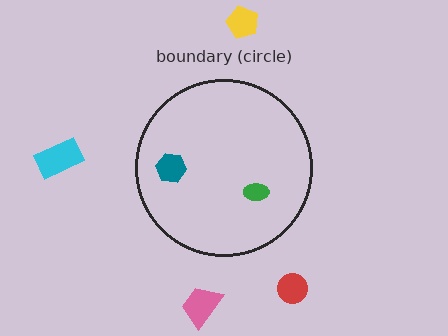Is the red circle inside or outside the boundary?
Outside.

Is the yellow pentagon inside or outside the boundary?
Outside.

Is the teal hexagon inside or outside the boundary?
Inside.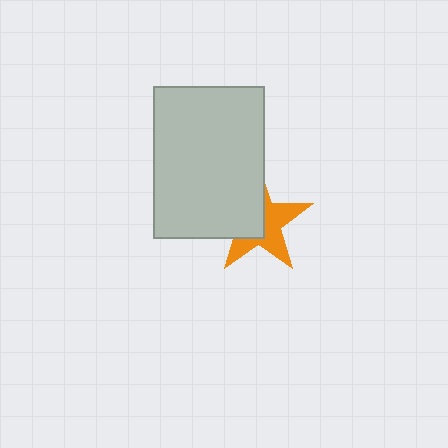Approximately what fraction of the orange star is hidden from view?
Roughly 50% of the orange star is hidden behind the light gray rectangle.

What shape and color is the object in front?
The object in front is a light gray rectangle.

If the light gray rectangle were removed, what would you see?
You would see the complete orange star.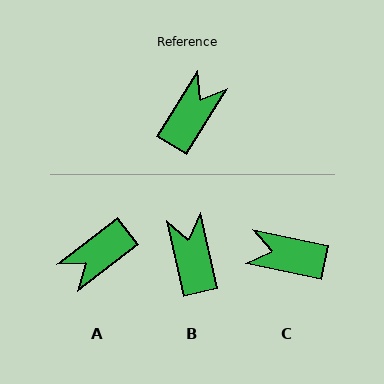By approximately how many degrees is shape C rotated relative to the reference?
Approximately 110 degrees counter-clockwise.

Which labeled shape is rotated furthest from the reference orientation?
A, about 159 degrees away.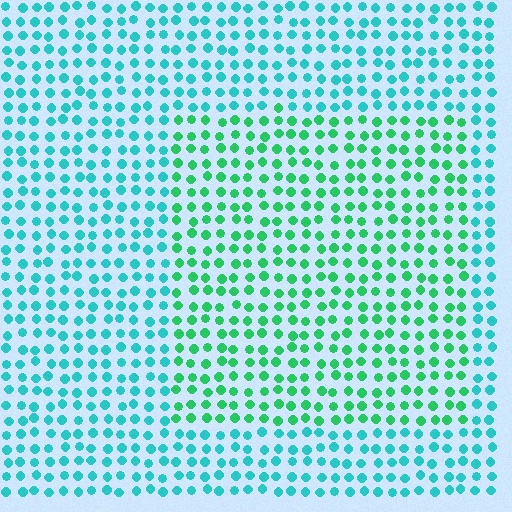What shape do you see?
I see a rectangle.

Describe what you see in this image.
The image is filled with small cyan elements in a uniform arrangement. A rectangle-shaped region is visible where the elements are tinted to a slightly different hue, forming a subtle color boundary.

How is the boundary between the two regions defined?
The boundary is defined purely by a slight shift in hue (about 37 degrees). Spacing, size, and orientation are identical on both sides.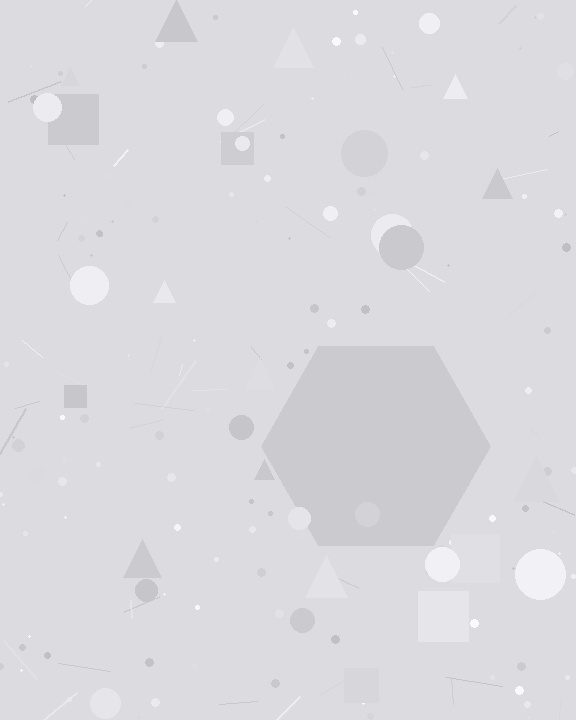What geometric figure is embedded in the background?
A hexagon is embedded in the background.